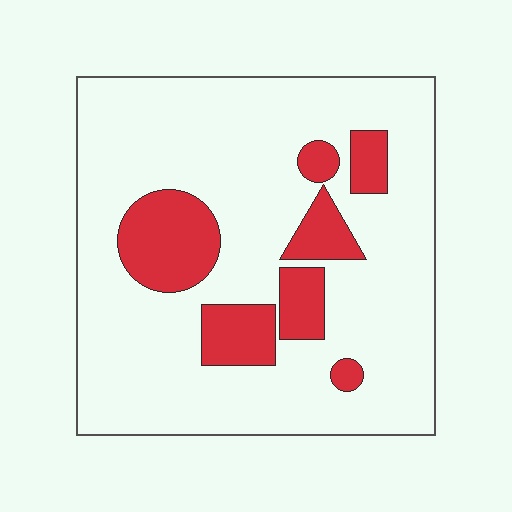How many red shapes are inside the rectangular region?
7.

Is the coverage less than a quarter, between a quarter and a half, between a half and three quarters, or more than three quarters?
Less than a quarter.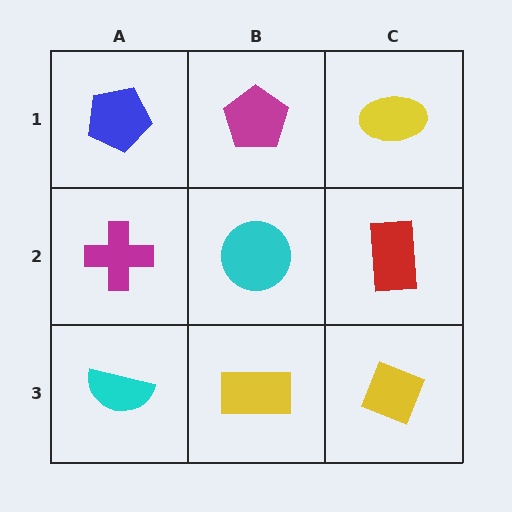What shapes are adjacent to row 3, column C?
A red rectangle (row 2, column C), a yellow rectangle (row 3, column B).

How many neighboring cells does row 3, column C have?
2.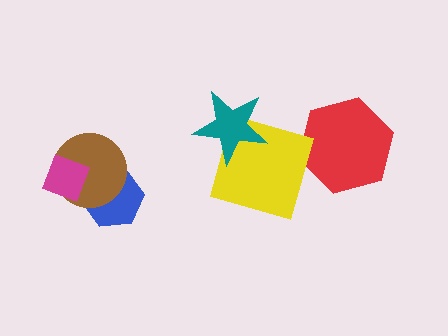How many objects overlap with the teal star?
1 object overlaps with the teal star.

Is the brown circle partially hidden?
Yes, it is partially covered by another shape.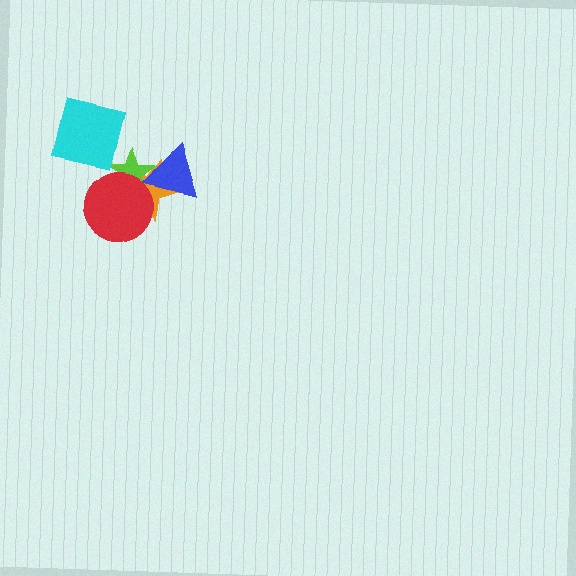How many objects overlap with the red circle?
2 objects overlap with the red circle.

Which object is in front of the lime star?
The red circle is in front of the lime star.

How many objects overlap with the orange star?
3 objects overlap with the orange star.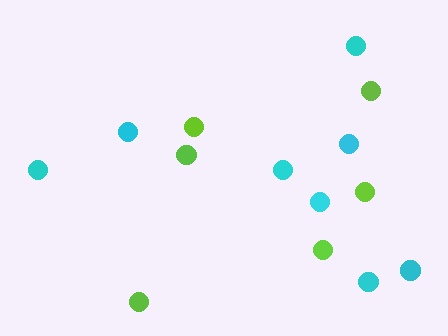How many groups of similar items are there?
There are 2 groups: one group of cyan circles (8) and one group of lime circles (6).